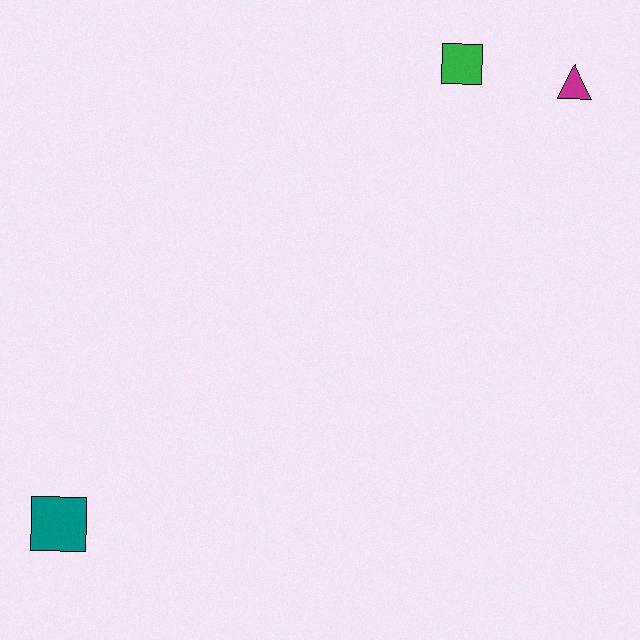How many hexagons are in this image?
There are no hexagons.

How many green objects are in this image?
There is 1 green object.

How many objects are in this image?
There are 3 objects.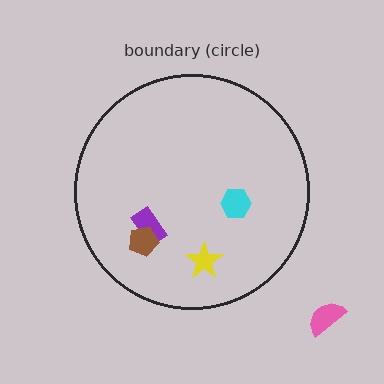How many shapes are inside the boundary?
4 inside, 1 outside.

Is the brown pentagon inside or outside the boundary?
Inside.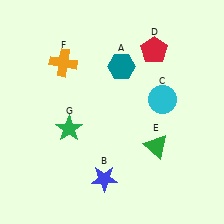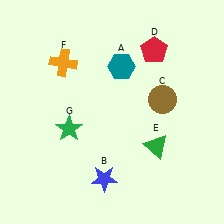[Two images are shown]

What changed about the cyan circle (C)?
In Image 1, C is cyan. In Image 2, it changed to brown.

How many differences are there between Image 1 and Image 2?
There is 1 difference between the two images.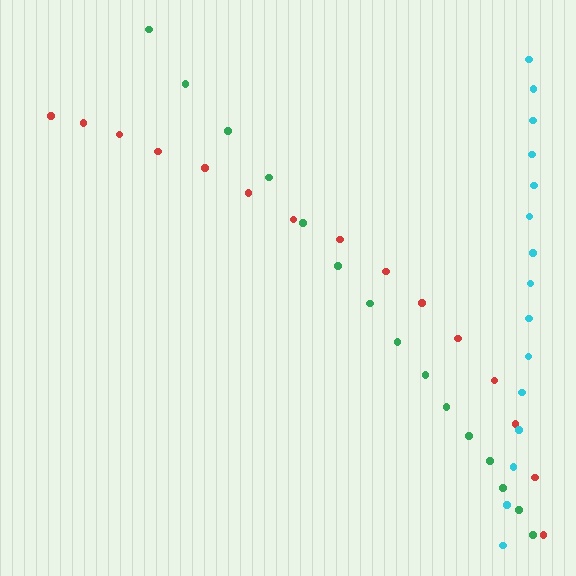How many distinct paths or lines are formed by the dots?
There are 3 distinct paths.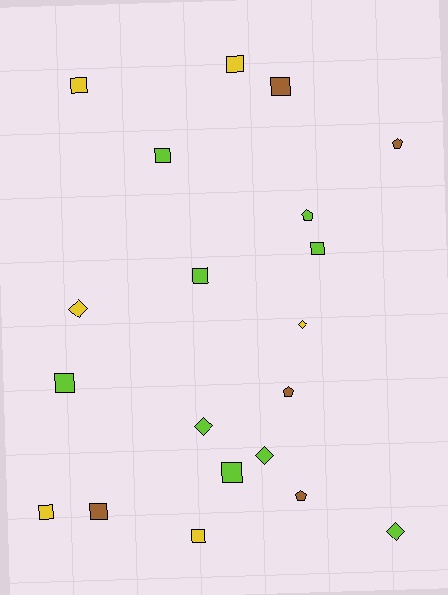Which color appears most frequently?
Lime, with 9 objects.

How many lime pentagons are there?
There is 1 lime pentagon.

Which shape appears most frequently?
Square, with 11 objects.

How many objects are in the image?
There are 20 objects.